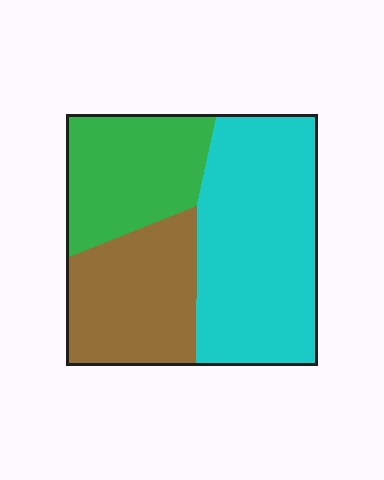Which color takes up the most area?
Cyan, at roughly 45%.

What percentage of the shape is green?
Green takes up between a sixth and a third of the shape.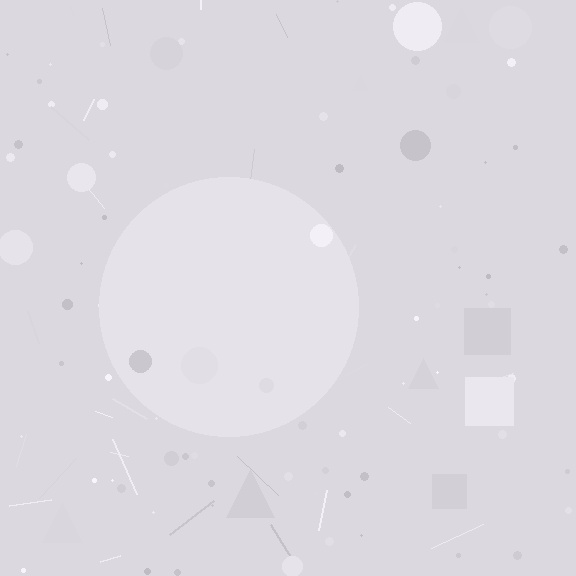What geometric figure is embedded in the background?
A circle is embedded in the background.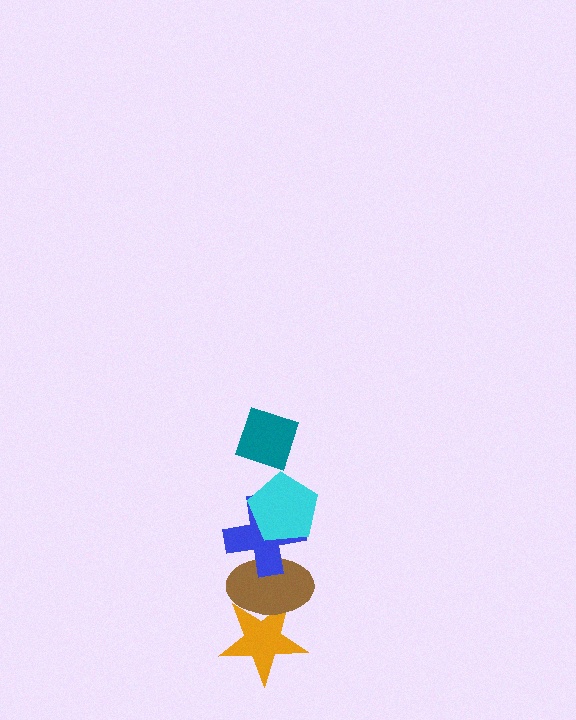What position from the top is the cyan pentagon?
The cyan pentagon is 2nd from the top.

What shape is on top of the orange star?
The brown ellipse is on top of the orange star.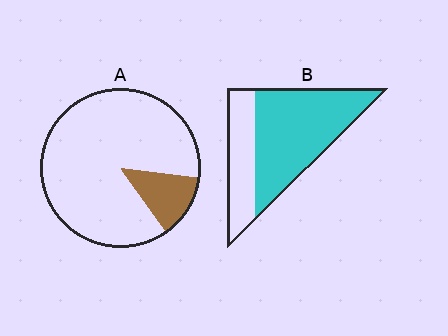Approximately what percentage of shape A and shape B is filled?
A is approximately 15% and B is approximately 70%.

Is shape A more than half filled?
No.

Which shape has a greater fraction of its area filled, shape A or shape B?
Shape B.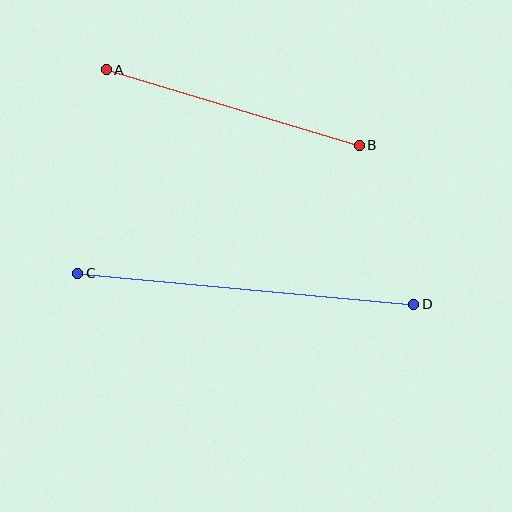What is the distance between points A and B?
The distance is approximately 264 pixels.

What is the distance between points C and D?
The distance is approximately 337 pixels.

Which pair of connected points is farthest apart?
Points C and D are farthest apart.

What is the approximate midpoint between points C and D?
The midpoint is at approximately (246, 289) pixels.